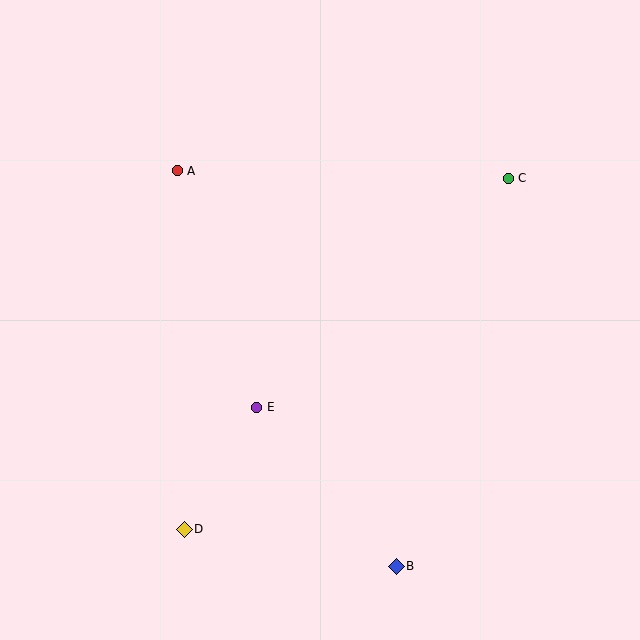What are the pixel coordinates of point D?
Point D is at (184, 529).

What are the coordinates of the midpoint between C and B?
The midpoint between C and B is at (452, 372).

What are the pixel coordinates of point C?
Point C is at (508, 178).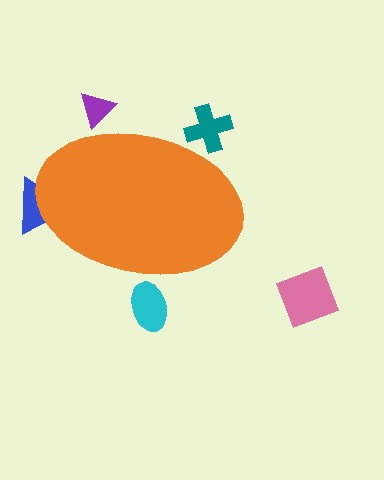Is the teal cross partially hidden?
Yes, the teal cross is partially hidden behind the orange ellipse.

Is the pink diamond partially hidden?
No, the pink diamond is fully visible.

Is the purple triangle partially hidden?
Yes, the purple triangle is partially hidden behind the orange ellipse.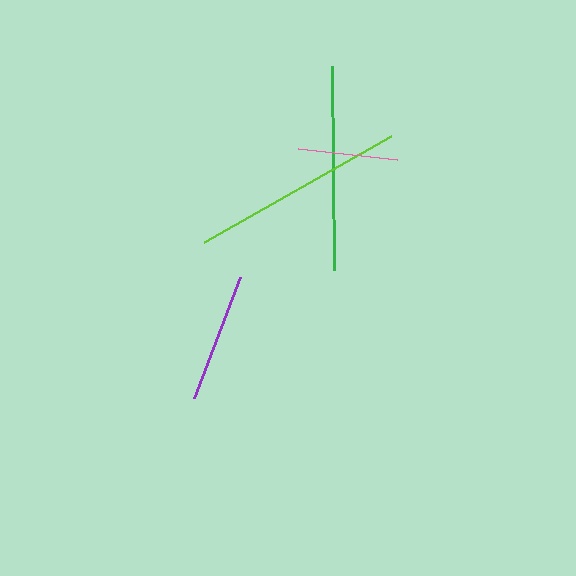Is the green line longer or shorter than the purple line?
The green line is longer than the purple line.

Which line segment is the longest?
The lime line is the longest at approximately 215 pixels.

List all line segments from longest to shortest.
From longest to shortest: lime, green, purple, pink.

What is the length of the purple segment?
The purple segment is approximately 130 pixels long.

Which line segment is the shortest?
The pink line is the shortest at approximately 100 pixels.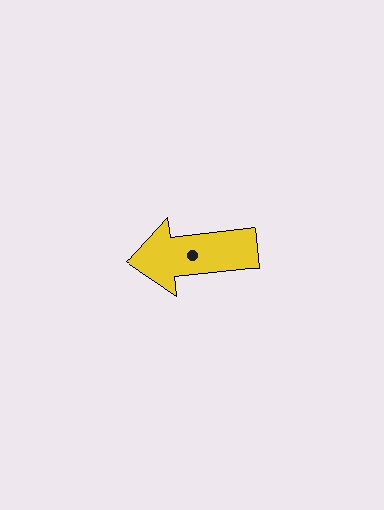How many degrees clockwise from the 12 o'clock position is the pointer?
Approximately 264 degrees.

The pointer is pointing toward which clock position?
Roughly 9 o'clock.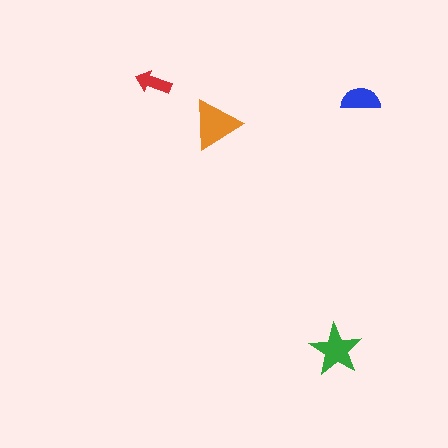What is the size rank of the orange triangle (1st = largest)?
1st.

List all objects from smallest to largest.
The red arrow, the blue semicircle, the green star, the orange triangle.